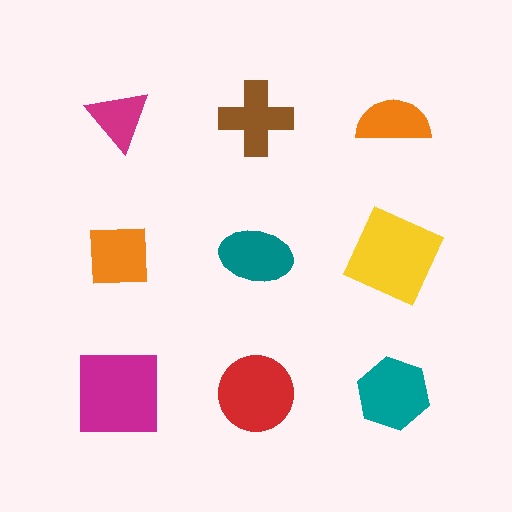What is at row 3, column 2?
A red circle.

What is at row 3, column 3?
A teal hexagon.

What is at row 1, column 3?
An orange semicircle.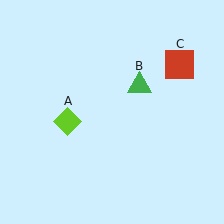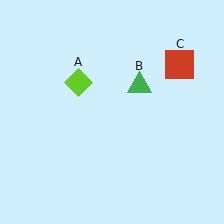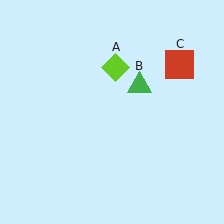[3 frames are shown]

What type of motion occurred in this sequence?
The lime diamond (object A) rotated clockwise around the center of the scene.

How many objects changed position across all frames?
1 object changed position: lime diamond (object A).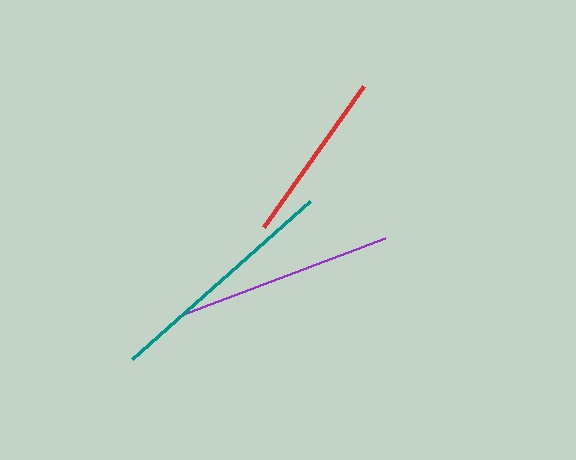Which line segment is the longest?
The teal line is the longest at approximately 238 pixels.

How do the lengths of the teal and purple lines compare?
The teal and purple lines are approximately the same length.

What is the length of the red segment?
The red segment is approximately 173 pixels long.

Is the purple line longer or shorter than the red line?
The purple line is longer than the red line.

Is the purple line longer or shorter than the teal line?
The teal line is longer than the purple line.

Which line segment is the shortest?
The red line is the shortest at approximately 173 pixels.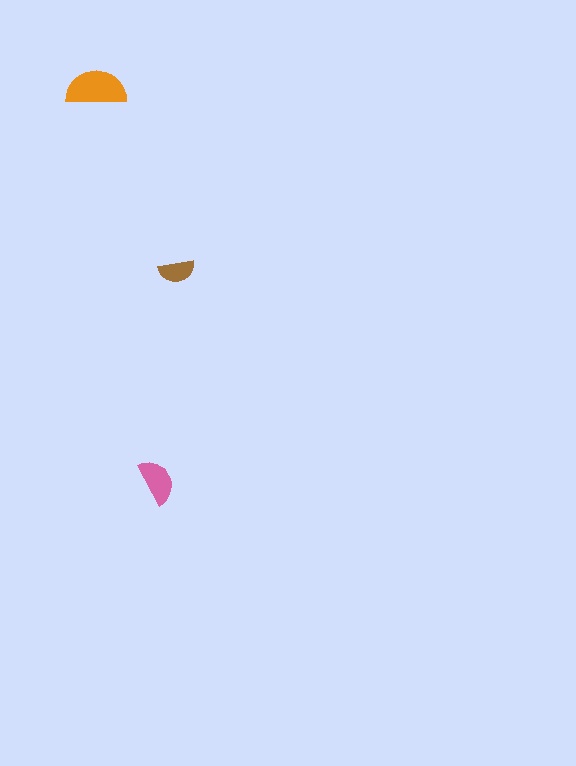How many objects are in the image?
There are 3 objects in the image.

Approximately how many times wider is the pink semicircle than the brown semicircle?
About 1.5 times wider.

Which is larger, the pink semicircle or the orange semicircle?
The orange one.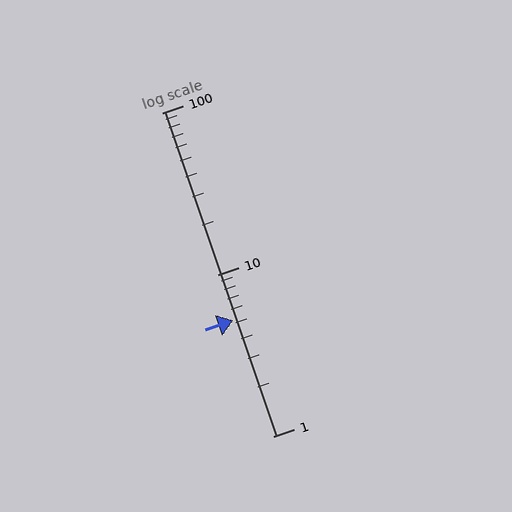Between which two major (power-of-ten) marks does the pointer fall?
The pointer is between 1 and 10.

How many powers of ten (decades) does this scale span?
The scale spans 2 decades, from 1 to 100.